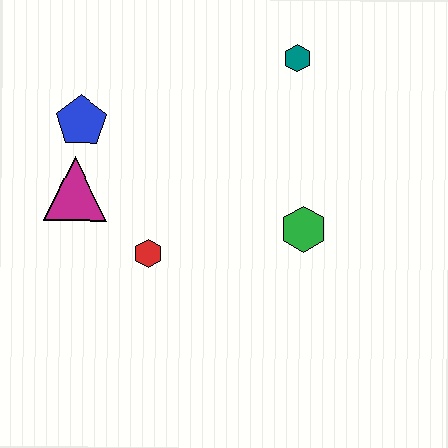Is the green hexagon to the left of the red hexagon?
No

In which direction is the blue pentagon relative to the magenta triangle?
The blue pentagon is above the magenta triangle.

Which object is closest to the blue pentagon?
The magenta triangle is closest to the blue pentagon.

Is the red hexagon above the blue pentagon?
No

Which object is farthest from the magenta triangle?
The teal hexagon is farthest from the magenta triangle.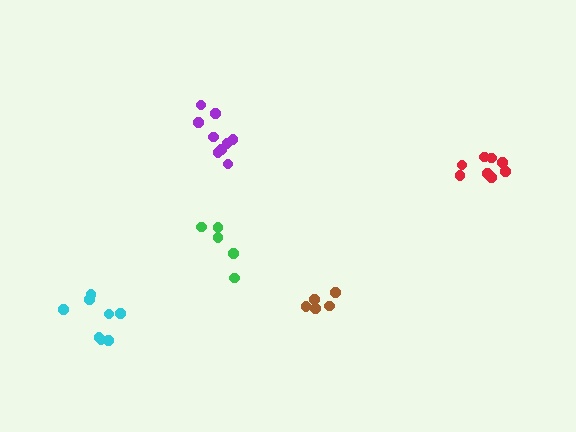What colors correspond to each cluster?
The clusters are colored: red, cyan, brown, purple, green.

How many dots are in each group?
Group 1: 8 dots, Group 2: 8 dots, Group 3: 5 dots, Group 4: 9 dots, Group 5: 5 dots (35 total).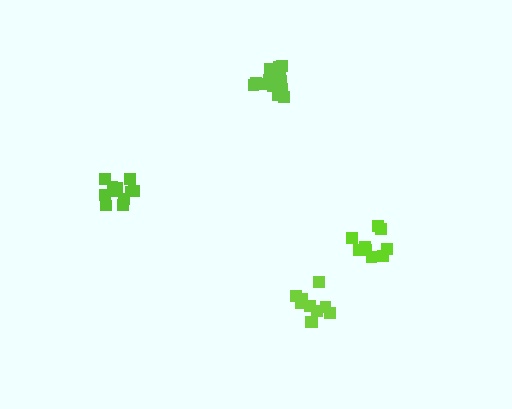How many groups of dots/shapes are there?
There are 4 groups.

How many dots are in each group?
Group 1: 9 dots, Group 2: 10 dots, Group 3: 11 dots, Group 4: 13 dots (43 total).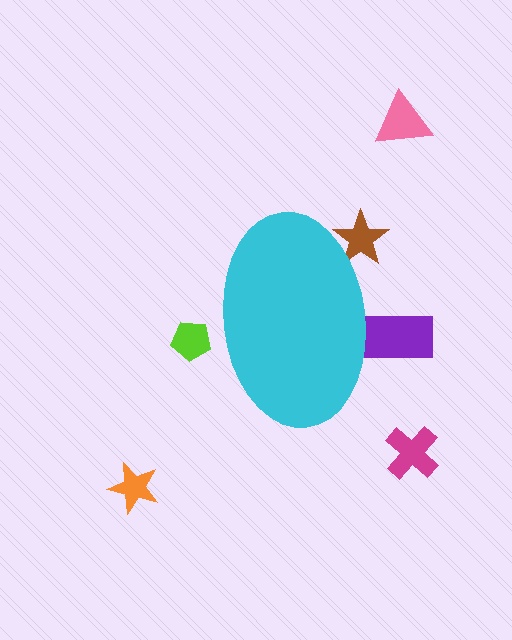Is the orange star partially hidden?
No, the orange star is fully visible.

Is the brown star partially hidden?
Yes, the brown star is partially hidden behind the cyan ellipse.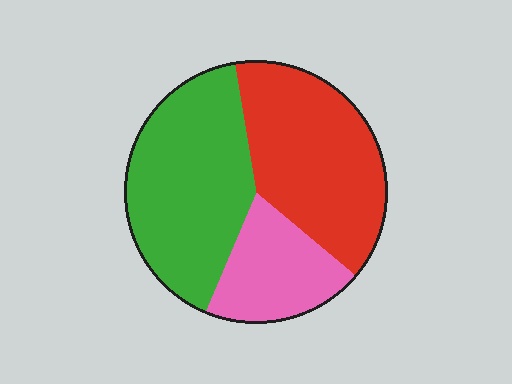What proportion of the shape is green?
Green takes up about two fifths (2/5) of the shape.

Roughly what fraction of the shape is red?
Red covers 39% of the shape.